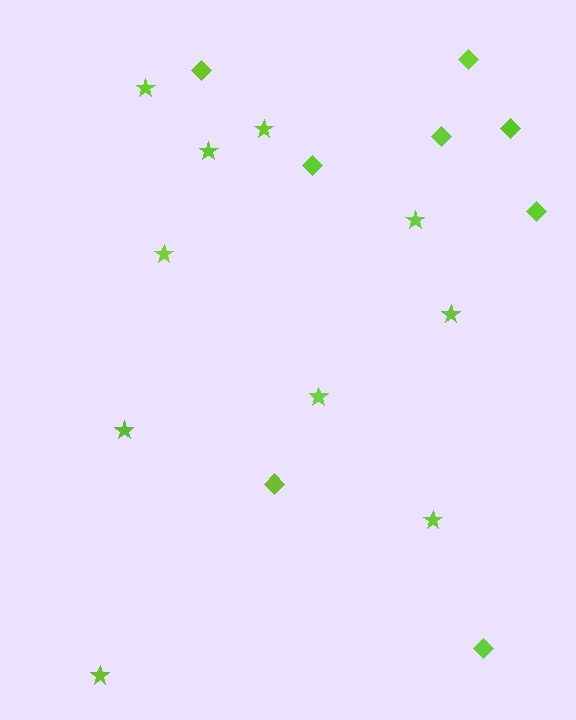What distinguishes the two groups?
There are 2 groups: one group of diamonds (8) and one group of stars (10).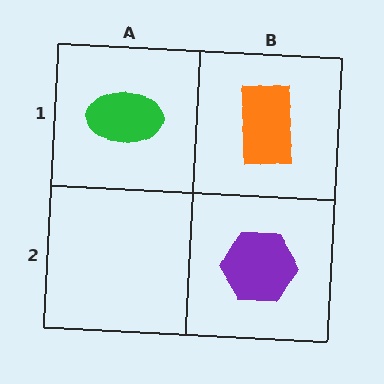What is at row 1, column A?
A green ellipse.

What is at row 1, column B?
An orange rectangle.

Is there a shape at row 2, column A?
No, that cell is empty.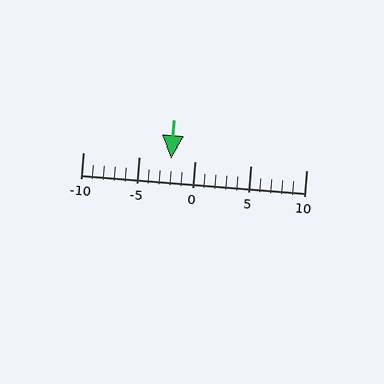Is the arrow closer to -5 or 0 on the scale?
The arrow is closer to 0.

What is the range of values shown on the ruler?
The ruler shows values from -10 to 10.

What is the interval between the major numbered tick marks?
The major tick marks are spaced 5 units apart.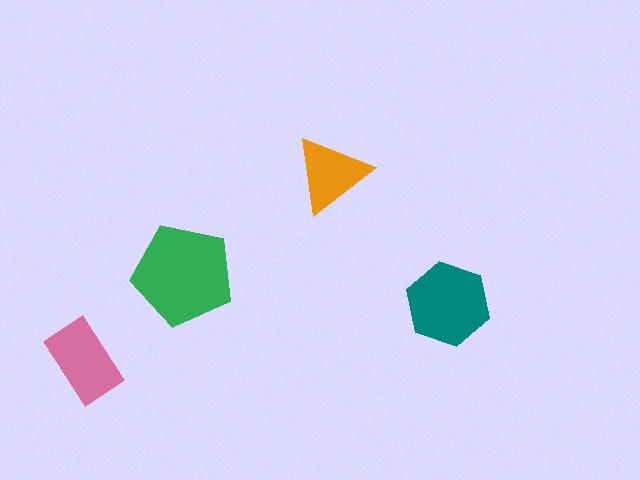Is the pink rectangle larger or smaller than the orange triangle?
Larger.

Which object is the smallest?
The orange triangle.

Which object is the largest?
The green pentagon.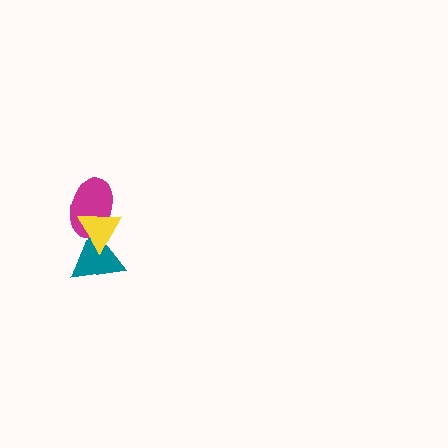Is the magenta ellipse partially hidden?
Yes, it is partially covered by another shape.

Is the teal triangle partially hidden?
Yes, it is partially covered by another shape.